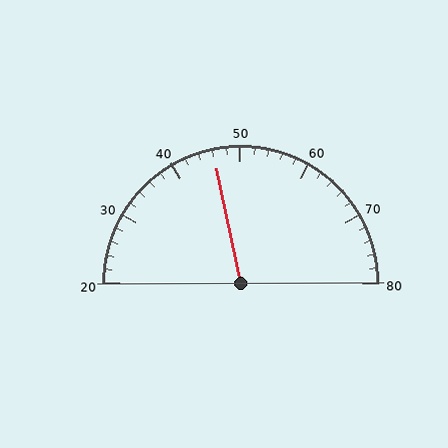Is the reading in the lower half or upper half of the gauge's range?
The reading is in the lower half of the range (20 to 80).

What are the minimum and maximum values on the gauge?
The gauge ranges from 20 to 80.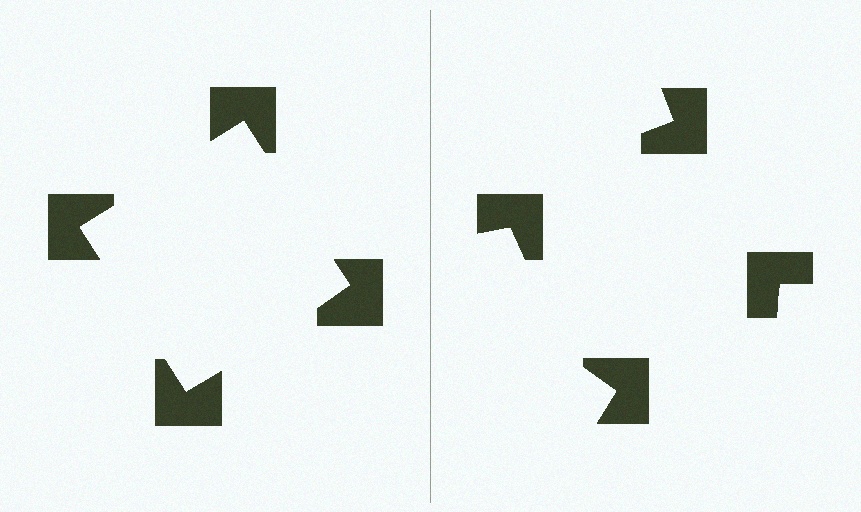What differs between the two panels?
The notched squares are positioned identically on both sides; only the wedge orientations differ. On the left they align to a square; on the right they are misaligned.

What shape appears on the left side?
An illusory square.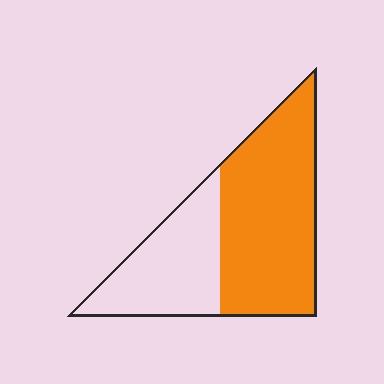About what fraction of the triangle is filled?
About five eighths (5/8).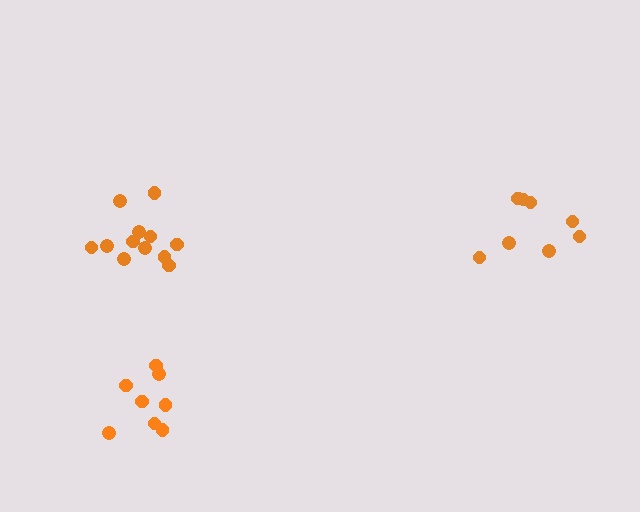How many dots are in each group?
Group 1: 8 dots, Group 2: 8 dots, Group 3: 12 dots (28 total).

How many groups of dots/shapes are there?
There are 3 groups.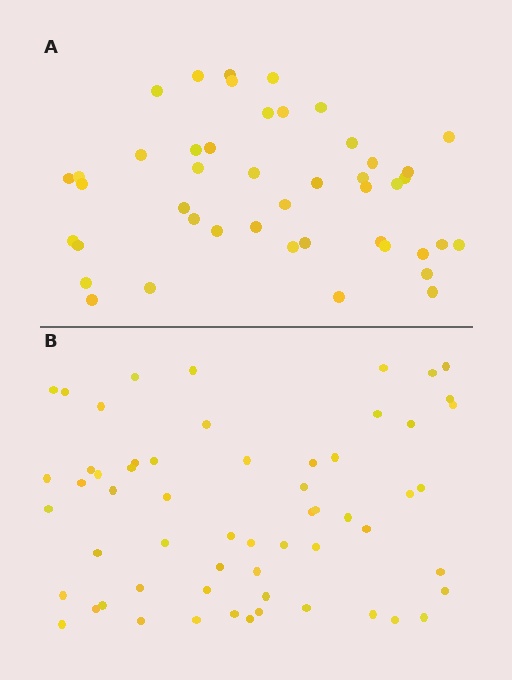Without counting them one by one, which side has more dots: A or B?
Region B (the bottom region) has more dots.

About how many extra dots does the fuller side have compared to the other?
Region B has approximately 15 more dots than region A.